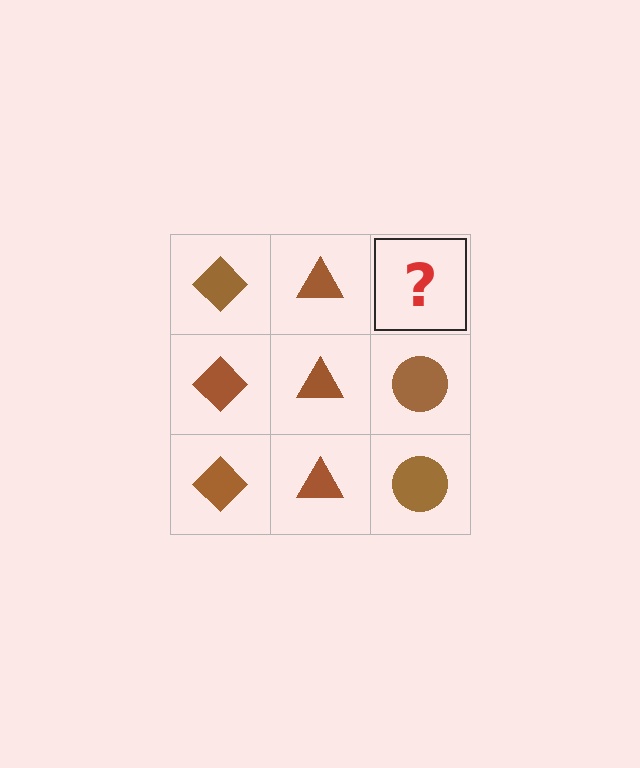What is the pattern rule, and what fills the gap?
The rule is that each column has a consistent shape. The gap should be filled with a brown circle.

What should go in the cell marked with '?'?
The missing cell should contain a brown circle.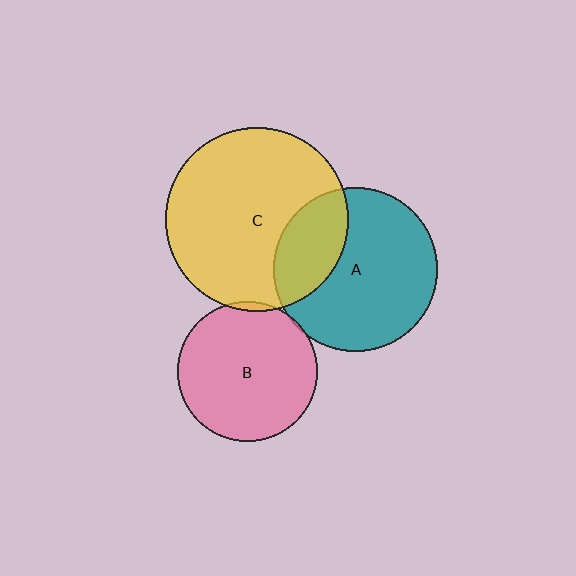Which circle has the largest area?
Circle C (yellow).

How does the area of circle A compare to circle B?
Approximately 1.4 times.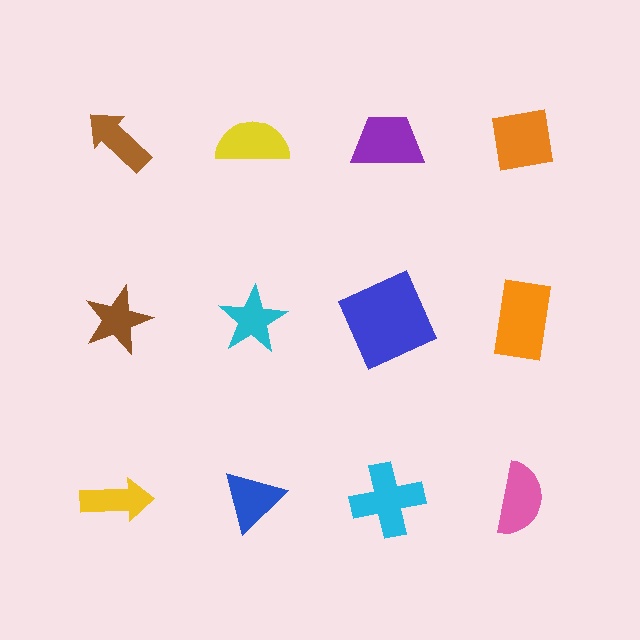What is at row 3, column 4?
A pink semicircle.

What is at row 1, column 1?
A brown arrow.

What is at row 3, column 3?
A cyan cross.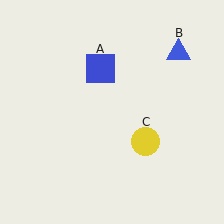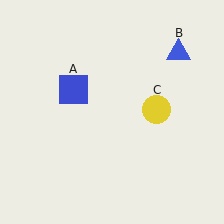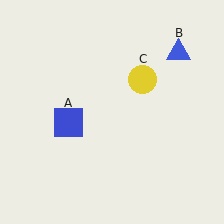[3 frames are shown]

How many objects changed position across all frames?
2 objects changed position: blue square (object A), yellow circle (object C).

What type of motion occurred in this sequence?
The blue square (object A), yellow circle (object C) rotated counterclockwise around the center of the scene.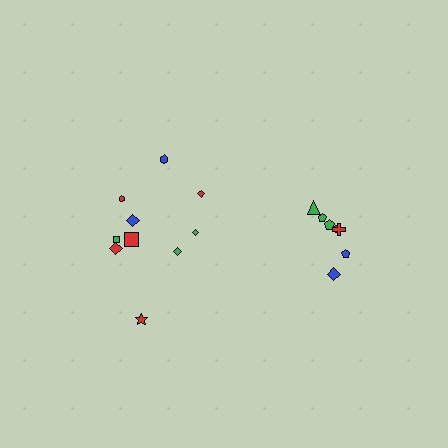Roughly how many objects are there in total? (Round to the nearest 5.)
Roughly 15 objects in total.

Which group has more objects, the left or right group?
The left group.